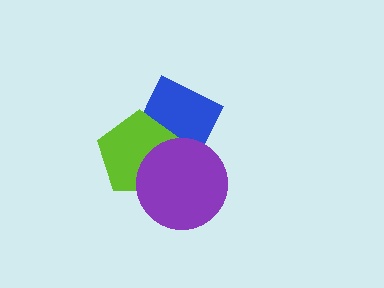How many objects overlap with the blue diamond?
2 objects overlap with the blue diamond.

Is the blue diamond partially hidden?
Yes, it is partially covered by another shape.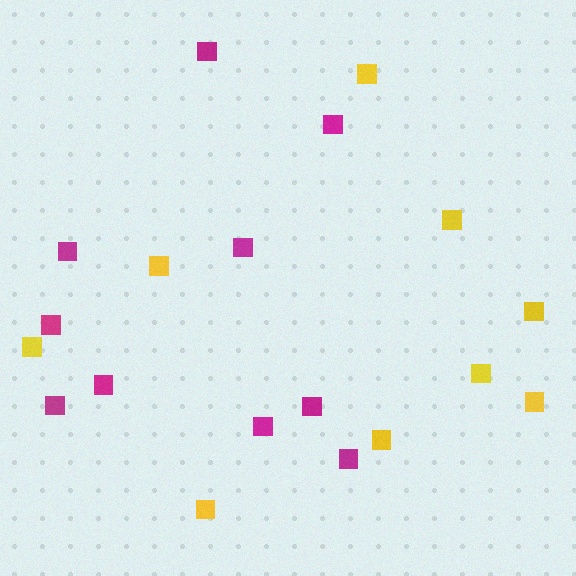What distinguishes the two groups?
There are 2 groups: one group of yellow squares (9) and one group of magenta squares (10).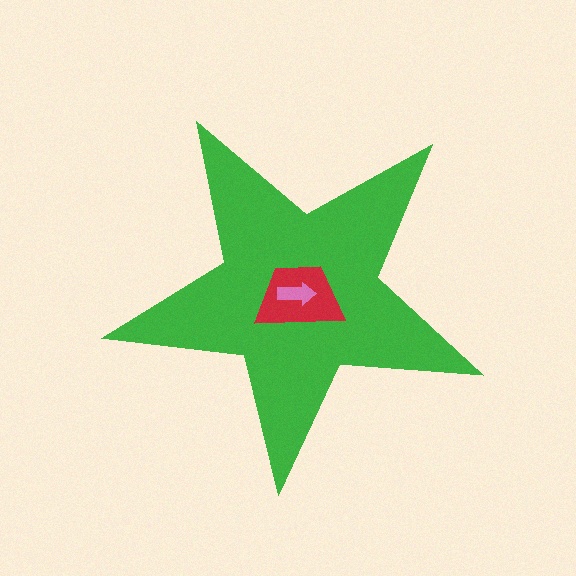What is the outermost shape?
The green star.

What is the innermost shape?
The pink arrow.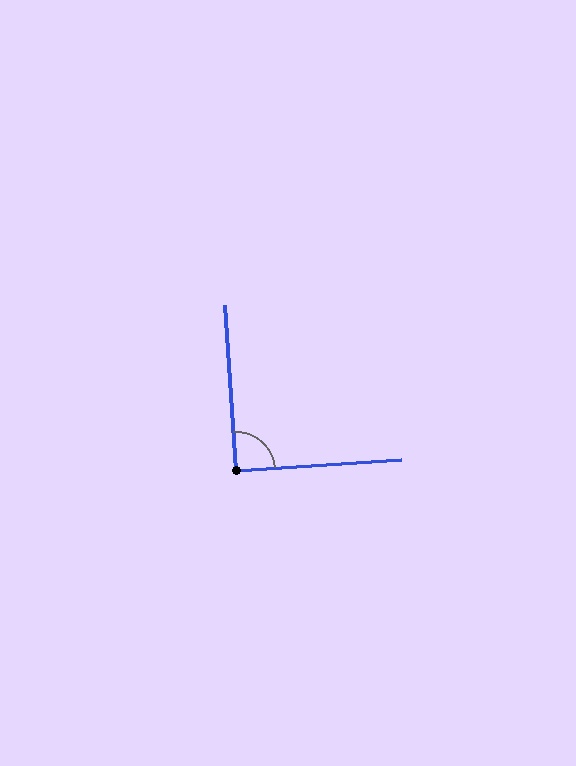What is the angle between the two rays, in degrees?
Approximately 90 degrees.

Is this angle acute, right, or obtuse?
It is approximately a right angle.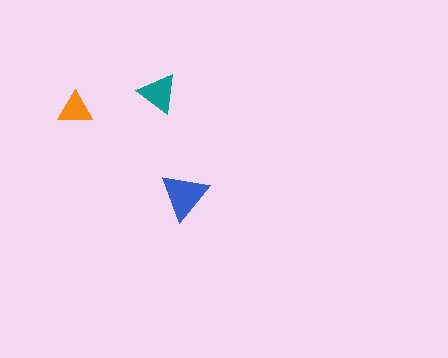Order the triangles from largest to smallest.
the blue one, the teal one, the orange one.